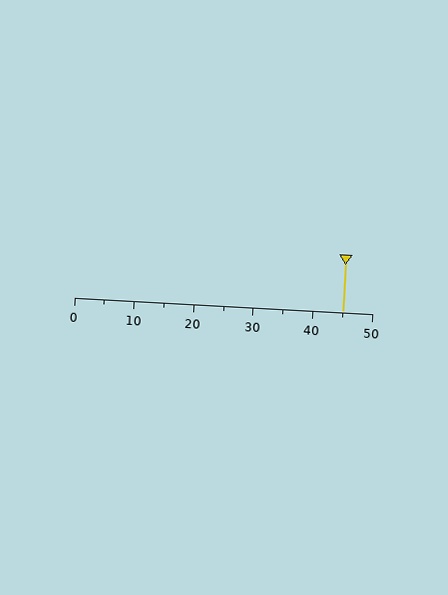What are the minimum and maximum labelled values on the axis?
The axis runs from 0 to 50.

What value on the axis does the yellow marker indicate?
The marker indicates approximately 45.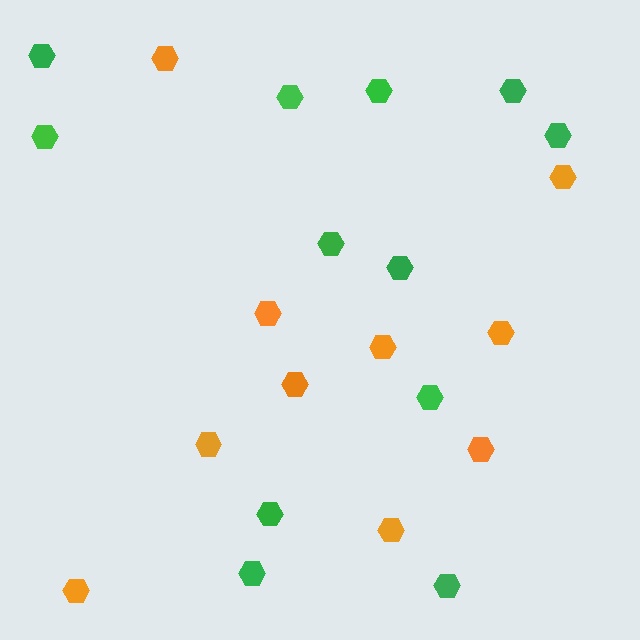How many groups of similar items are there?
There are 2 groups: one group of green hexagons (12) and one group of orange hexagons (10).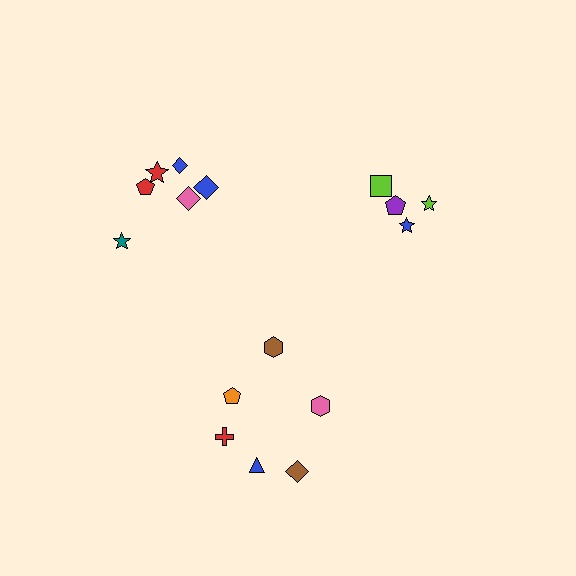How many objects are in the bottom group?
There are 6 objects.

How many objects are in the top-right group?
There are 4 objects.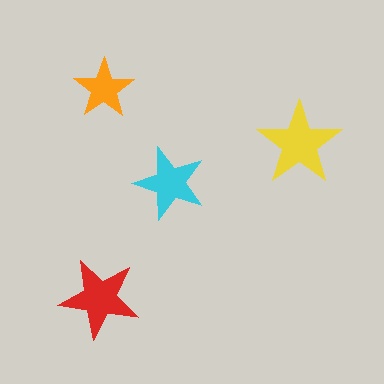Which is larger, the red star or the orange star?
The red one.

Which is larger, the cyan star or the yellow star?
The yellow one.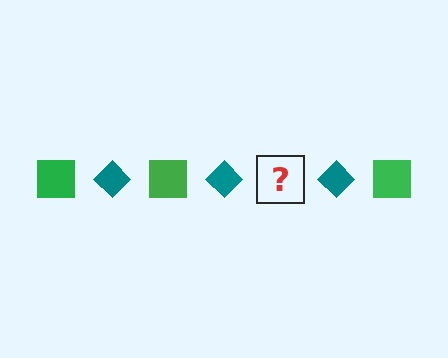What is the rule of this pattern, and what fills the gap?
The rule is that the pattern alternates between green square and teal diamond. The gap should be filled with a green square.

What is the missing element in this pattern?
The missing element is a green square.